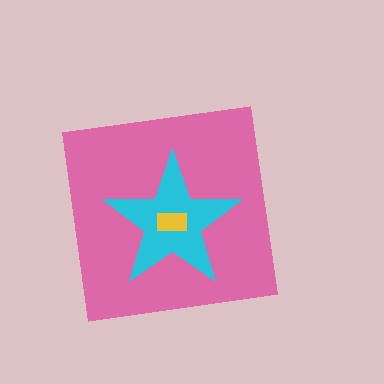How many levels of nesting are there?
3.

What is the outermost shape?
The pink square.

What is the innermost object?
The yellow rectangle.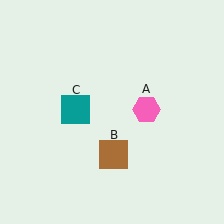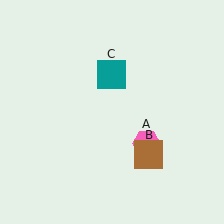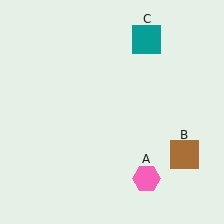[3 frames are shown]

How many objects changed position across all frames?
3 objects changed position: pink hexagon (object A), brown square (object B), teal square (object C).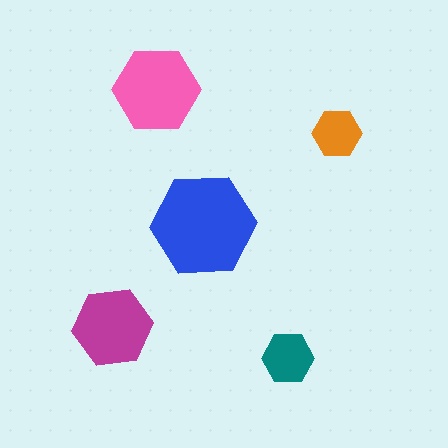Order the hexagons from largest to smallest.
the blue one, the pink one, the magenta one, the teal one, the orange one.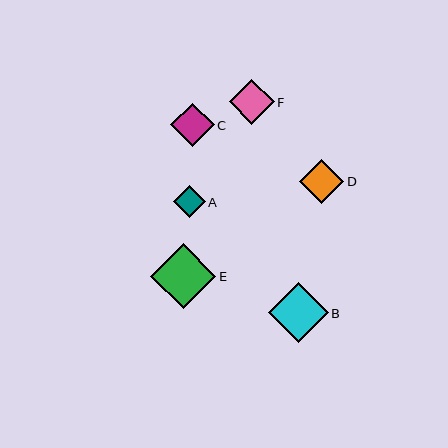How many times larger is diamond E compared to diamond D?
Diamond E is approximately 1.5 times the size of diamond D.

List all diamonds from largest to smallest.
From largest to smallest: E, B, F, D, C, A.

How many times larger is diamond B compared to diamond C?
Diamond B is approximately 1.4 times the size of diamond C.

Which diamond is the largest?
Diamond E is the largest with a size of approximately 65 pixels.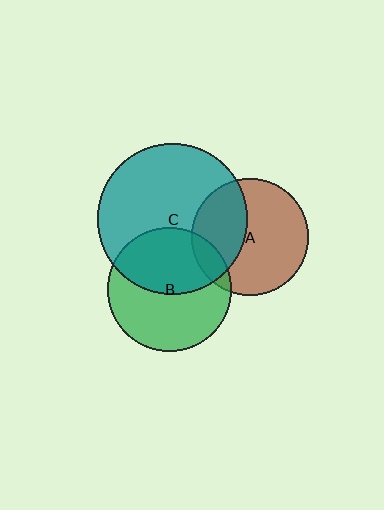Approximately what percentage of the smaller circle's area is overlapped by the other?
Approximately 10%.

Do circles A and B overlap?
Yes.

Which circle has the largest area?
Circle C (teal).